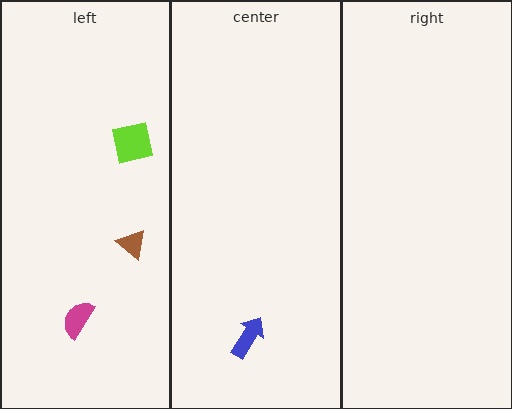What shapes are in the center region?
The blue arrow.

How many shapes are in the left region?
3.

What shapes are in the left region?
The lime square, the brown triangle, the magenta semicircle.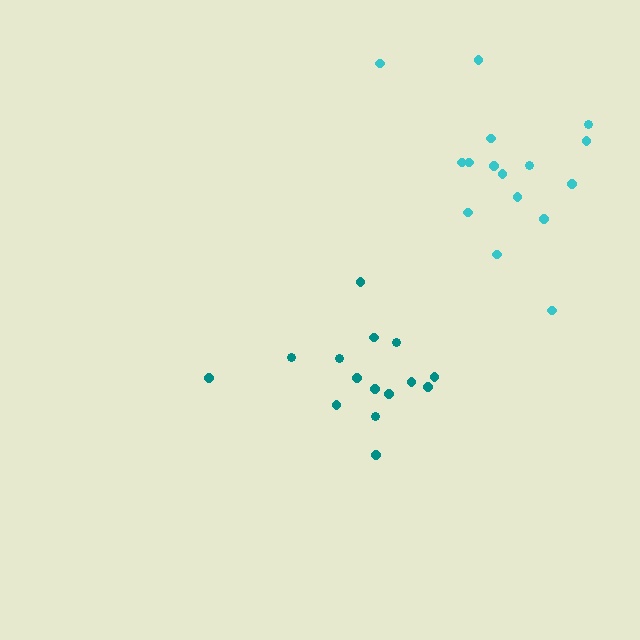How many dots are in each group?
Group 1: 16 dots, Group 2: 15 dots (31 total).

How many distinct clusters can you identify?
There are 2 distinct clusters.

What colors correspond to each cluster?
The clusters are colored: cyan, teal.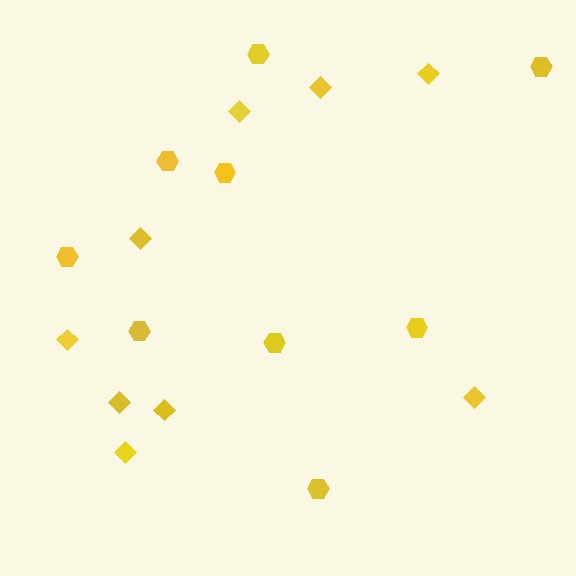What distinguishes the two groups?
There are 2 groups: one group of diamonds (9) and one group of hexagons (9).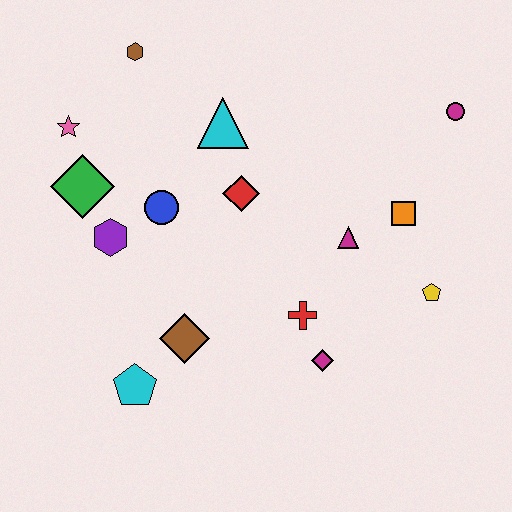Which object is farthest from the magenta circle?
The cyan pentagon is farthest from the magenta circle.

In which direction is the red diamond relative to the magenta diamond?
The red diamond is above the magenta diamond.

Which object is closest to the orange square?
The magenta triangle is closest to the orange square.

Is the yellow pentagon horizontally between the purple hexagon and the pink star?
No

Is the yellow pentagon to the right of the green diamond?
Yes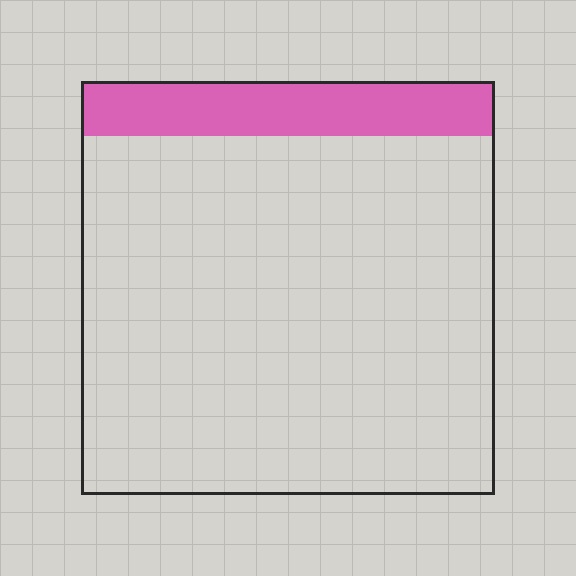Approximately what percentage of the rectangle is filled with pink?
Approximately 15%.